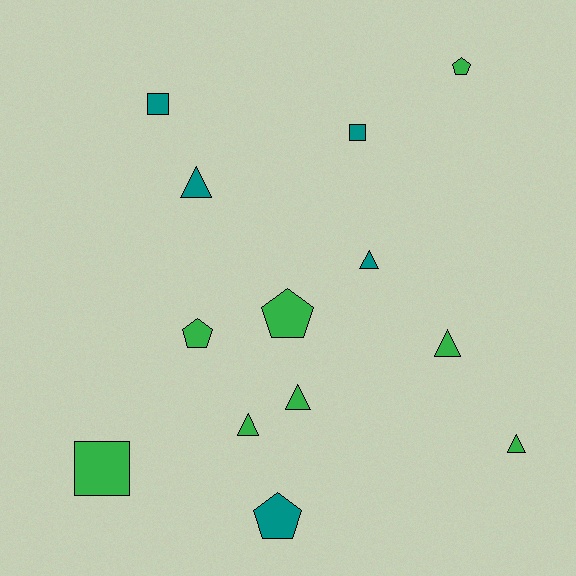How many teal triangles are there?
There are 2 teal triangles.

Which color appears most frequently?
Green, with 8 objects.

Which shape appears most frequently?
Triangle, with 6 objects.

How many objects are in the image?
There are 13 objects.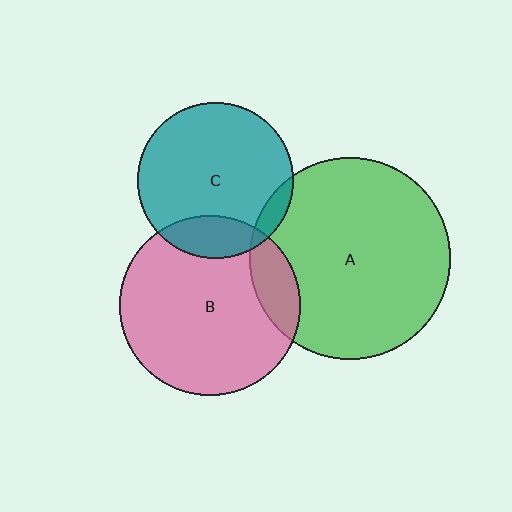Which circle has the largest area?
Circle A (green).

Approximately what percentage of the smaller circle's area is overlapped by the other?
Approximately 5%.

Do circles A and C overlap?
Yes.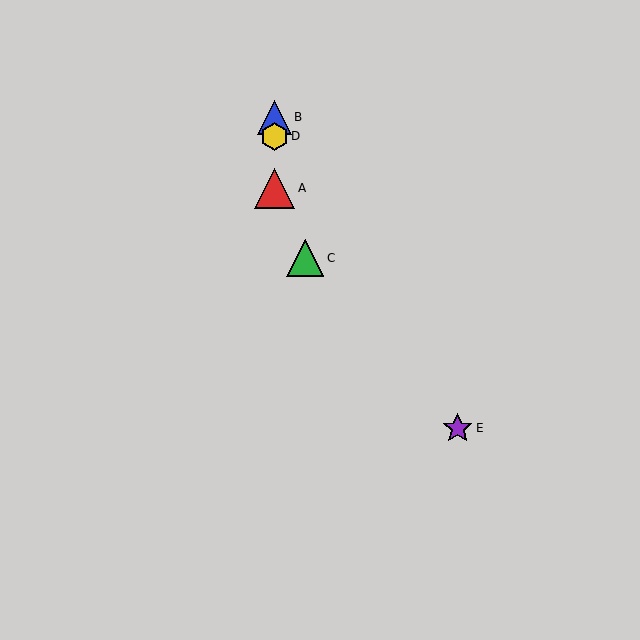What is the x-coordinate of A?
Object A is at x≈275.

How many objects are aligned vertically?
3 objects (A, B, D) are aligned vertically.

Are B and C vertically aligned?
No, B is at x≈275 and C is at x≈305.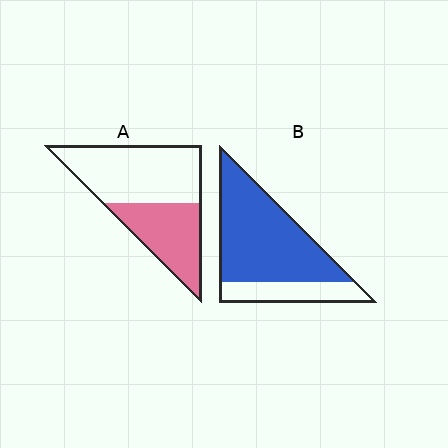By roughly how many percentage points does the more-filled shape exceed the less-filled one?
By roughly 35 percentage points (B over A).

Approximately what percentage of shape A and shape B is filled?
A is approximately 40% and B is approximately 75%.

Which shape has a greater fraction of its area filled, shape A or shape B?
Shape B.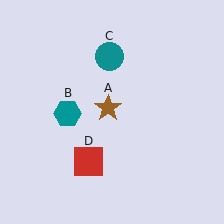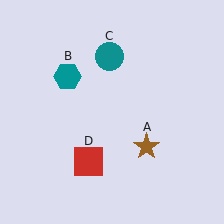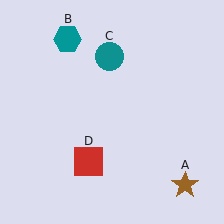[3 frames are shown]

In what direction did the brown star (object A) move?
The brown star (object A) moved down and to the right.